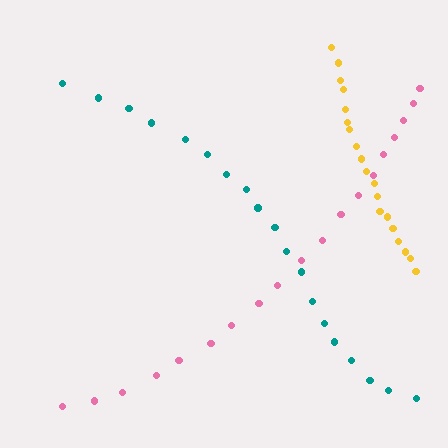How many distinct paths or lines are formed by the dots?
There are 3 distinct paths.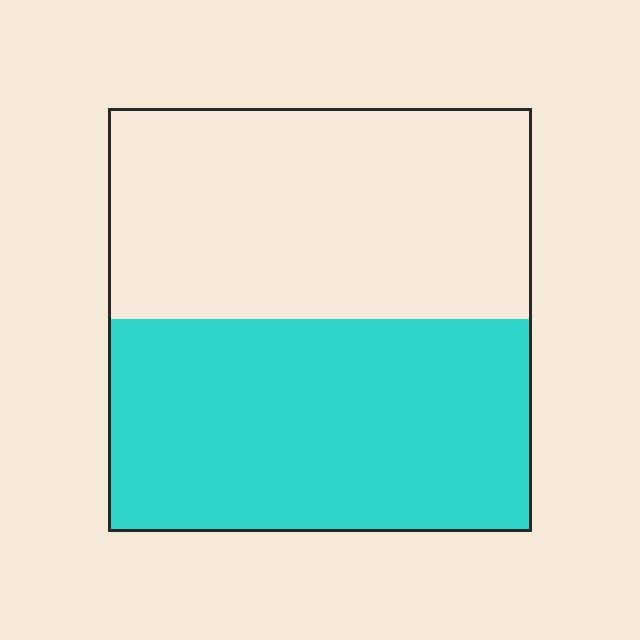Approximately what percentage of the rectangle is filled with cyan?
Approximately 50%.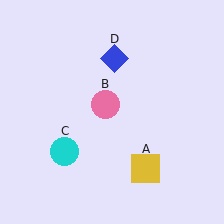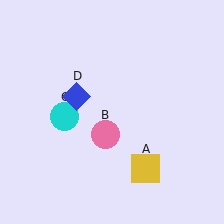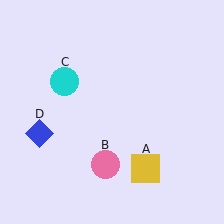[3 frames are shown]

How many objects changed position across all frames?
3 objects changed position: pink circle (object B), cyan circle (object C), blue diamond (object D).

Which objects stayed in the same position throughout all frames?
Yellow square (object A) remained stationary.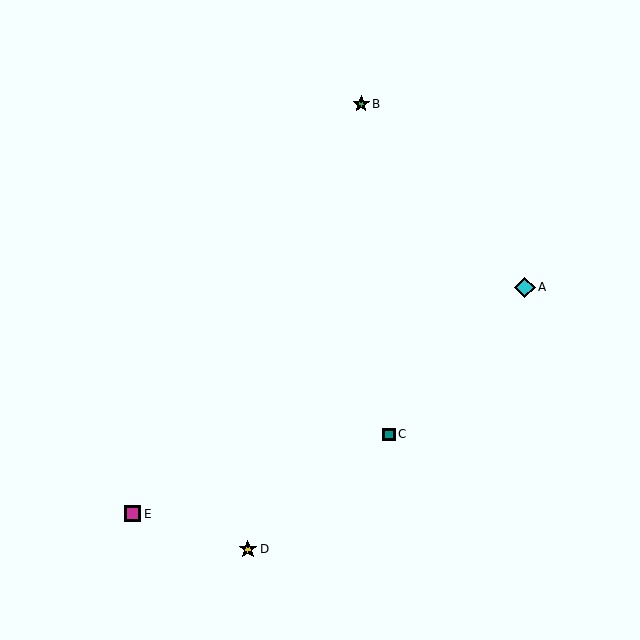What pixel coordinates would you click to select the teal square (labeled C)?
Click at (389, 434) to select the teal square C.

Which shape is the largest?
The cyan diamond (labeled A) is the largest.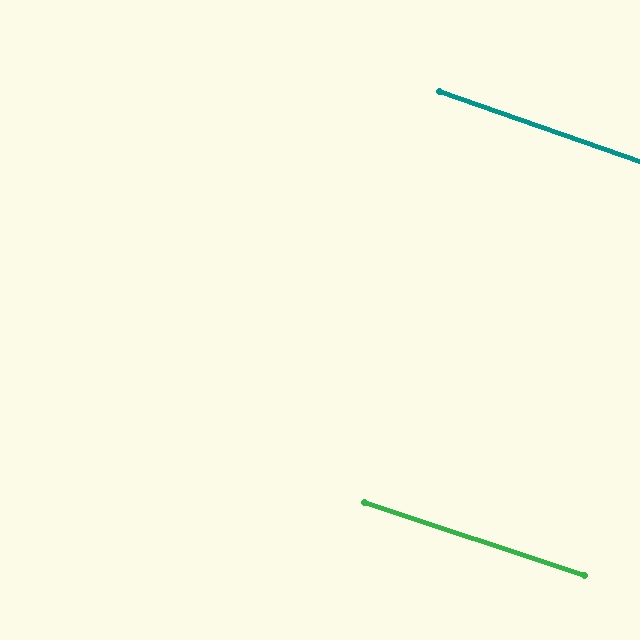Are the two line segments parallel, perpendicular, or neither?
Parallel — their directions differ by only 0.8°.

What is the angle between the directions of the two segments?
Approximately 1 degree.